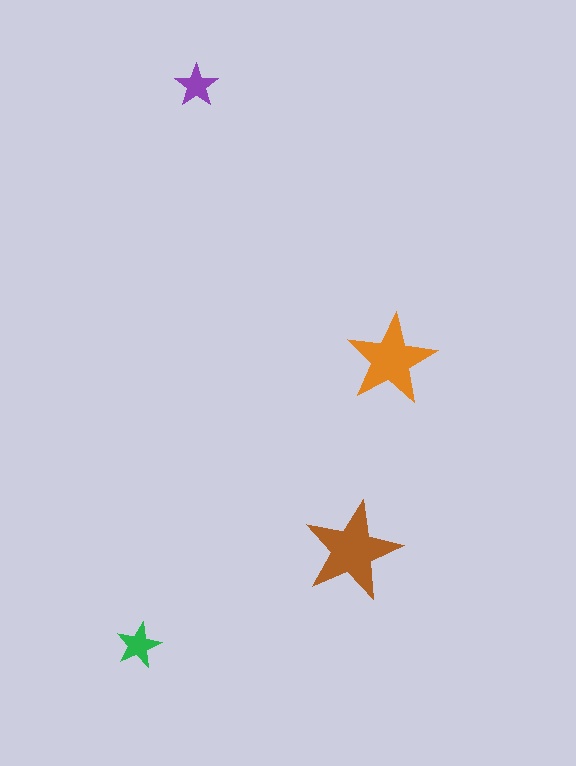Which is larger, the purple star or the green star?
The green one.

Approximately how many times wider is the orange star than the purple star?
About 2 times wider.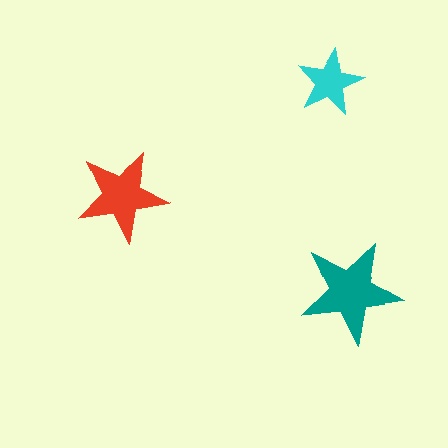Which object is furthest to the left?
The red star is leftmost.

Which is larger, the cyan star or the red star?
The red one.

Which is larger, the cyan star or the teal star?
The teal one.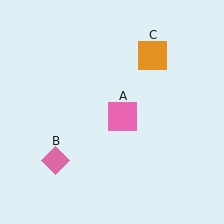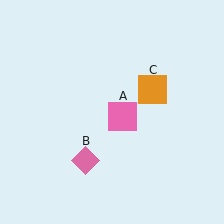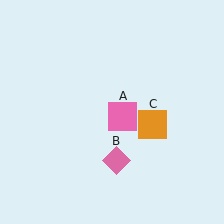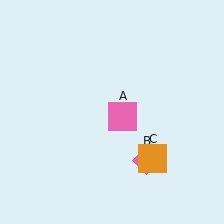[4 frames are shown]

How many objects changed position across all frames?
2 objects changed position: pink diamond (object B), orange square (object C).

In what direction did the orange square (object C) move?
The orange square (object C) moved down.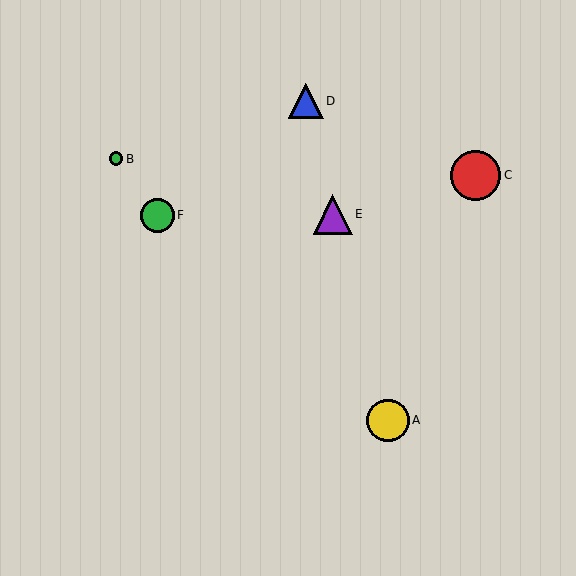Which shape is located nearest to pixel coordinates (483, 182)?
The red circle (labeled C) at (476, 175) is nearest to that location.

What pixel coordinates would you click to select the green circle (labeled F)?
Click at (157, 215) to select the green circle F.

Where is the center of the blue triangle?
The center of the blue triangle is at (306, 101).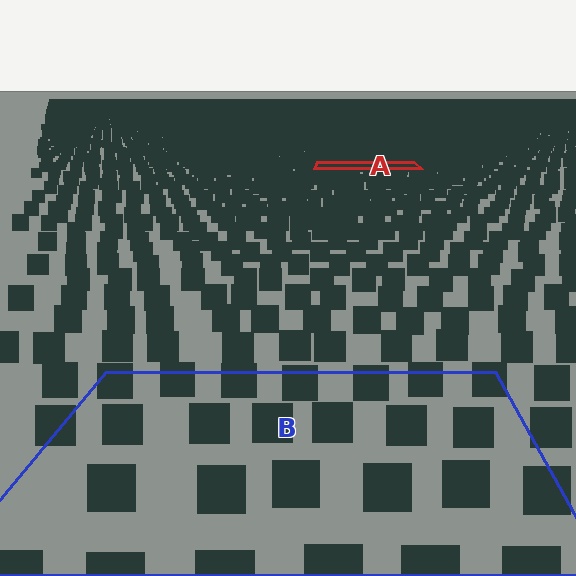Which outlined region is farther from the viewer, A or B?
Region A is farther from the viewer — the texture elements inside it appear smaller and more densely packed.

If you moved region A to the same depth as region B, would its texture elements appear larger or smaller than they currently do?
They would appear larger. At a closer depth, the same texture elements are projected at a bigger on-screen size.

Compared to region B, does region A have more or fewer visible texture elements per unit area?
Region A has more texture elements per unit area — they are packed more densely because it is farther away.